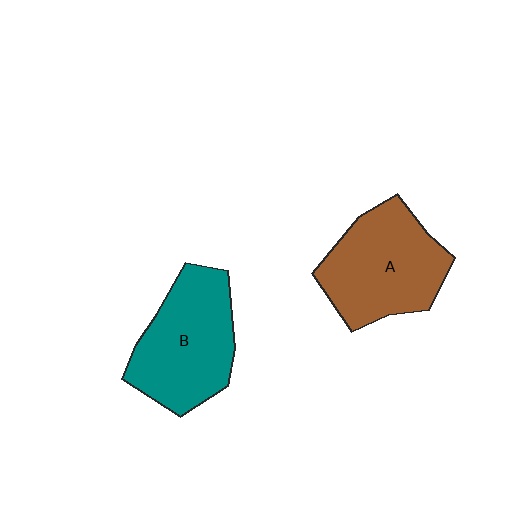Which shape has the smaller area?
Shape B (teal).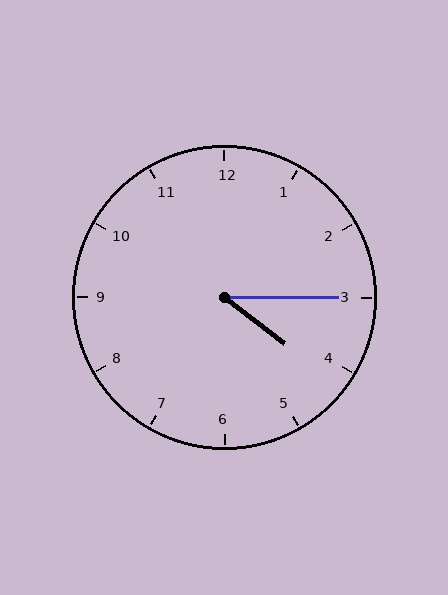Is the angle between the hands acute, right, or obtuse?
It is acute.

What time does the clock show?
4:15.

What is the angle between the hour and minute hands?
Approximately 38 degrees.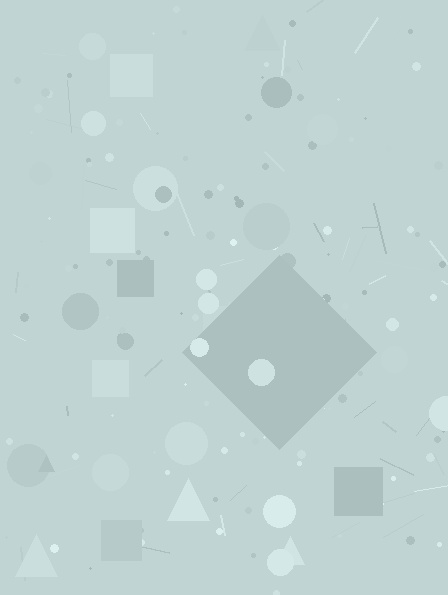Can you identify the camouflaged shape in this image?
The camouflaged shape is a diamond.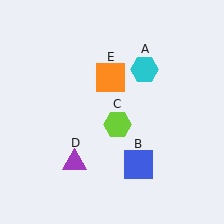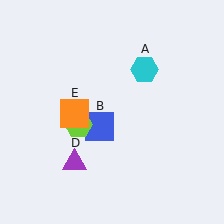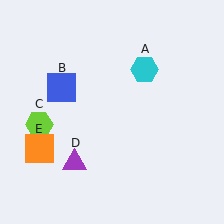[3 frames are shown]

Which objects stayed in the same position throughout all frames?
Cyan hexagon (object A) and purple triangle (object D) remained stationary.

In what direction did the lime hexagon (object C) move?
The lime hexagon (object C) moved left.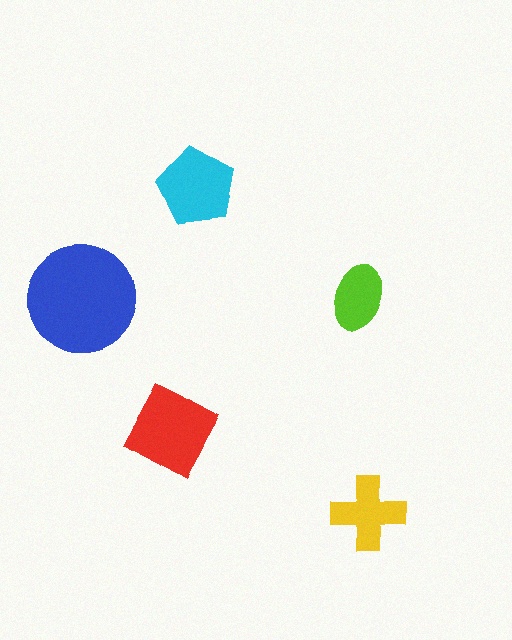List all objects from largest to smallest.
The blue circle, the red square, the cyan pentagon, the yellow cross, the lime ellipse.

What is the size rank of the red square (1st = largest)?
2nd.